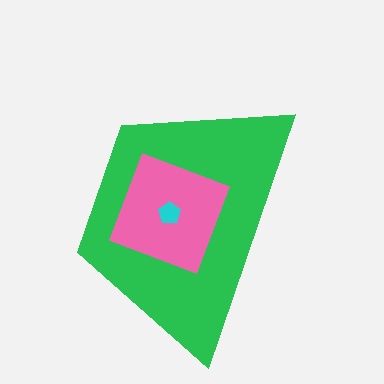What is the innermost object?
The cyan pentagon.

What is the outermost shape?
The green trapezoid.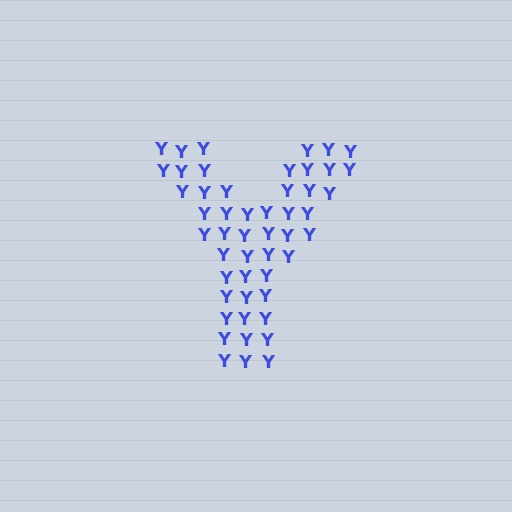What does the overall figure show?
The overall figure shows the letter Y.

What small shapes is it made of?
It is made of small letter Y's.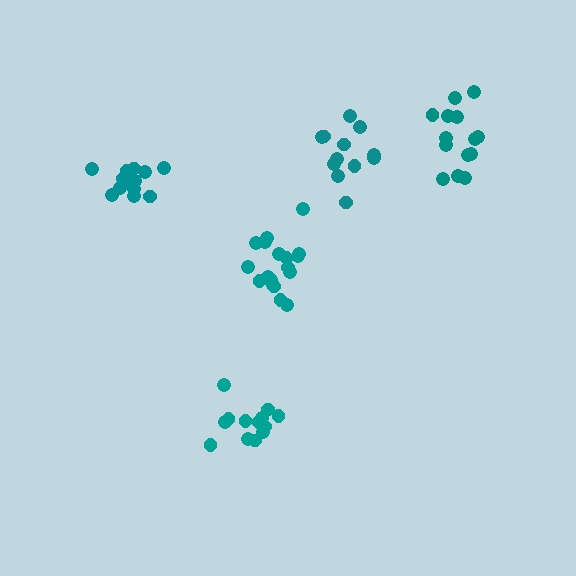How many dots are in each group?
Group 1: 13 dots, Group 2: 12 dots, Group 3: 18 dots, Group 4: 14 dots, Group 5: 13 dots (70 total).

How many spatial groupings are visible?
There are 5 spatial groupings.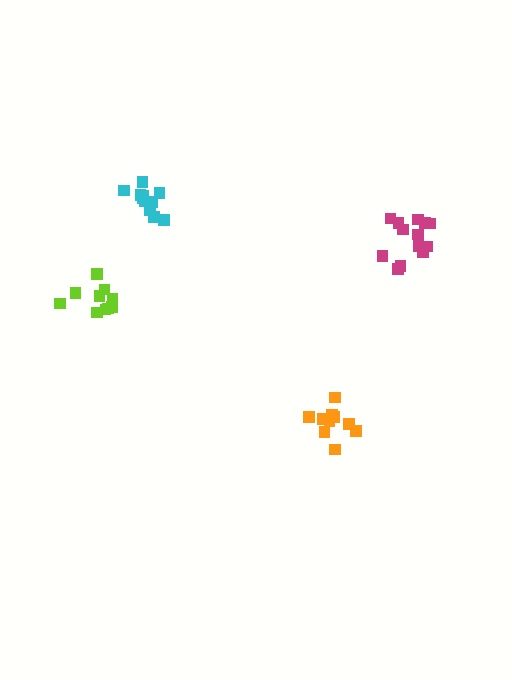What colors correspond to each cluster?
The clusters are colored: orange, magenta, cyan, lime.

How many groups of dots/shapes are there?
There are 4 groups.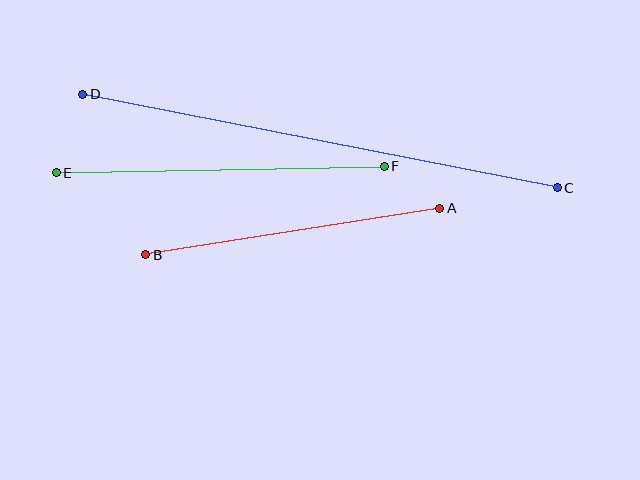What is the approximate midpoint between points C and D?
The midpoint is at approximately (320, 141) pixels.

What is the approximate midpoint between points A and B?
The midpoint is at approximately (293, 232) pixels.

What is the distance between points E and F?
The distance is approximately 328 pixels.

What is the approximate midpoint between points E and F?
The midpoint is at approximately (220, 170) pixels.